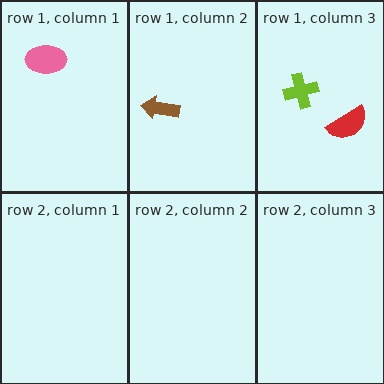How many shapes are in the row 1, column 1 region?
1.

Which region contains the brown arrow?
The row 1, column 2 region.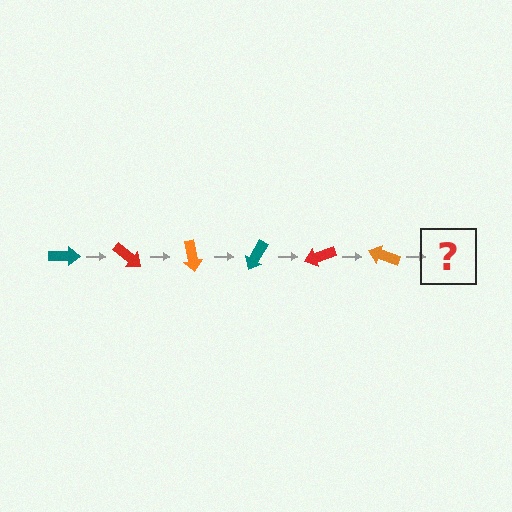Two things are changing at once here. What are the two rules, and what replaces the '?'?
The two rules are that it rotates 40 degrees each step and the color cycles through teal, red, and orange. The '?' should be a teal arrow, rotated 240 degrees from the start.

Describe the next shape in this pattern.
It should be a teal arrow, rotated 240 degrees from the start.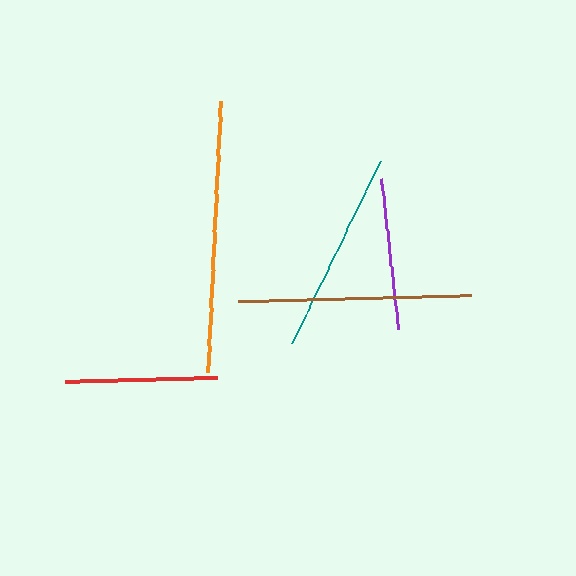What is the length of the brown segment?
The brown segment is approximately 233 pixels long.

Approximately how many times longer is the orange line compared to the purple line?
The orange line is approximately 1.8 times the length of the purple line.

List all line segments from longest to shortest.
From longest to shortest: orange, brown, teal, red, purple.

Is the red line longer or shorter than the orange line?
The orange line is longer than the red line.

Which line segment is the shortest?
The purple line is the shortest at approximately 151 pixels.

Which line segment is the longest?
The orange line is the longest at approximately 271 pixels.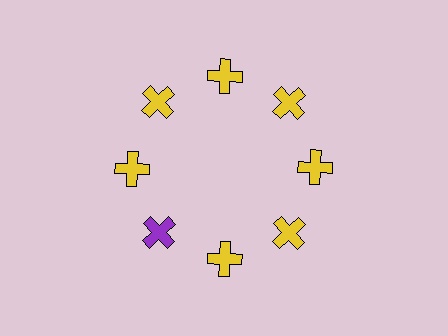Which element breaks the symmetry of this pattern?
The purple cross at roughly the 8 o'clock position breaks the symmetry. All other shapes are yellow crosses.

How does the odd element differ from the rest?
It has a different color: purple instead of yellow.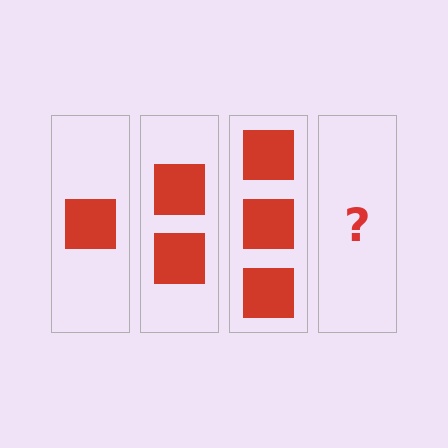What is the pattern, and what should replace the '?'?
The pattern is that each step adds one more square. The '?' should be 4 squares.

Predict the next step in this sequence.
The next step is 4 squares.